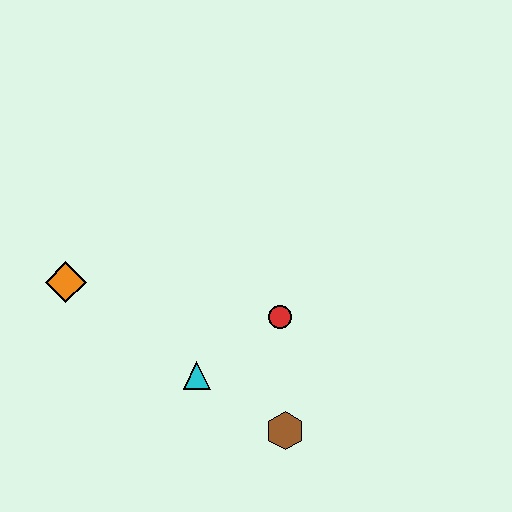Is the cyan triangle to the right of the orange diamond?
Yes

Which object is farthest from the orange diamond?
The brown hexagon is farthest from the orange diamond.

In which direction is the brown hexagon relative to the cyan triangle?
The brown hexagon is to the right of the cyan triangle.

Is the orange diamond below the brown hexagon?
No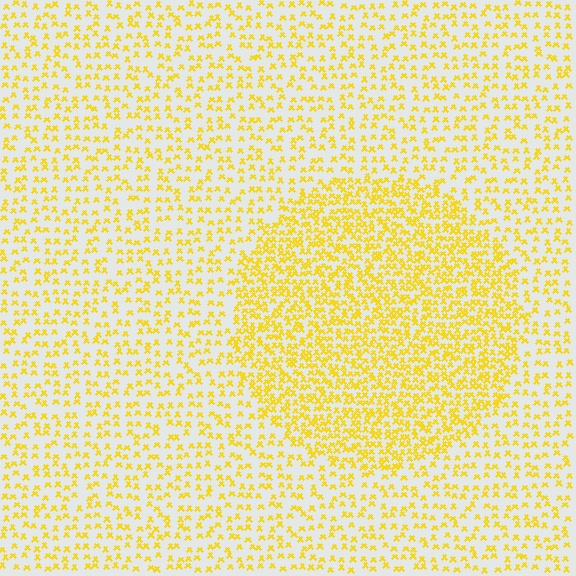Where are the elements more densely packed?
The elements are more densely packed inside the circle boundary.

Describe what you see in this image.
The image contains small yellow elements arranged at two different densities. A circle-shaped region is visible where the elements are more densely packed than the surrounding area.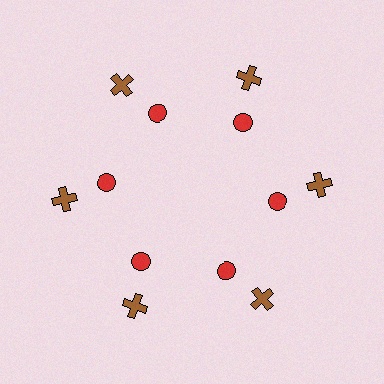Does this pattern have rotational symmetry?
Yes, this pattern has 6-fold rotational symmetry. It looks the same after rotating 60 degrees around the center.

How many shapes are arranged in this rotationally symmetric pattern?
There are 12 shapes, arranged in 6 groups of 2.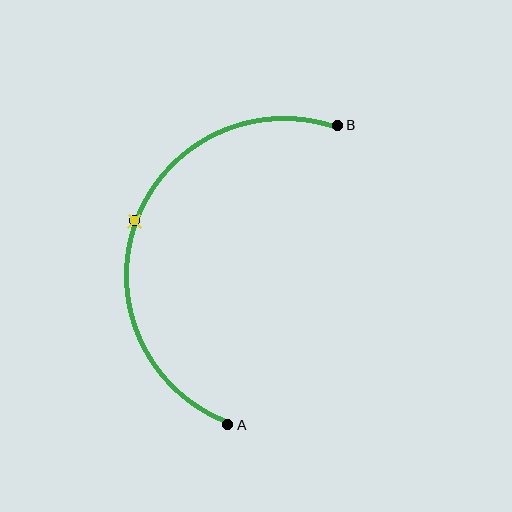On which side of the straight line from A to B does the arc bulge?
The arc bulges to the left of the straight line connecting A and B.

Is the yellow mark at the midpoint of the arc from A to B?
Yes. The yellow mark lies on the arc at equal arc-length from both A and B — it is the arc midpoint.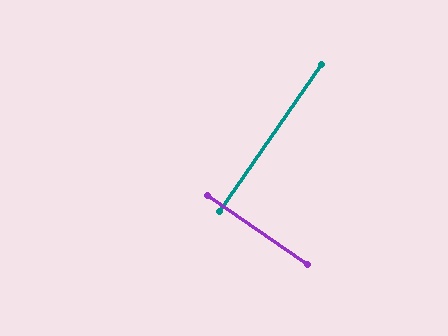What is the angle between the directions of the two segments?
Approximately 90 degrees.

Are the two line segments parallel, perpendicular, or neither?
Perpendicular — they meet at approximately 90°.